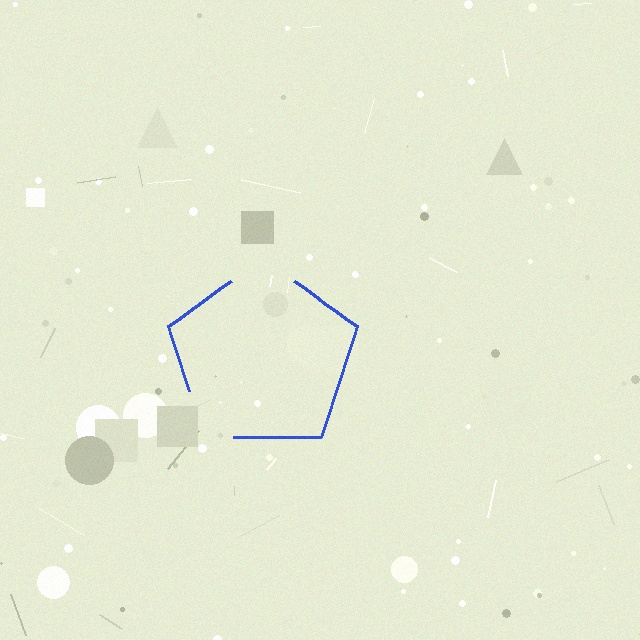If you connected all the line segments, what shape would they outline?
They would outline a pentagon.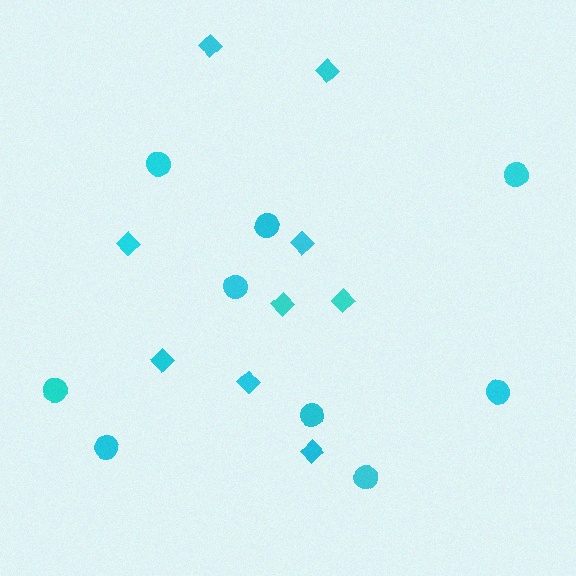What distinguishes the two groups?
There are 2 groups: one group of circles (9) and one group of diamonds (9).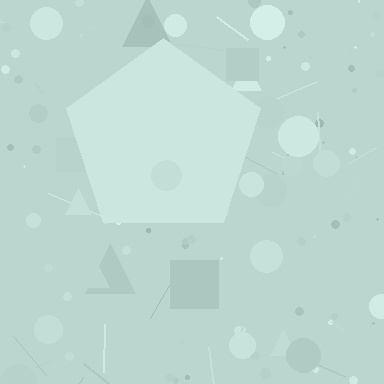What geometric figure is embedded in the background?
A pentagon is embedded in the background.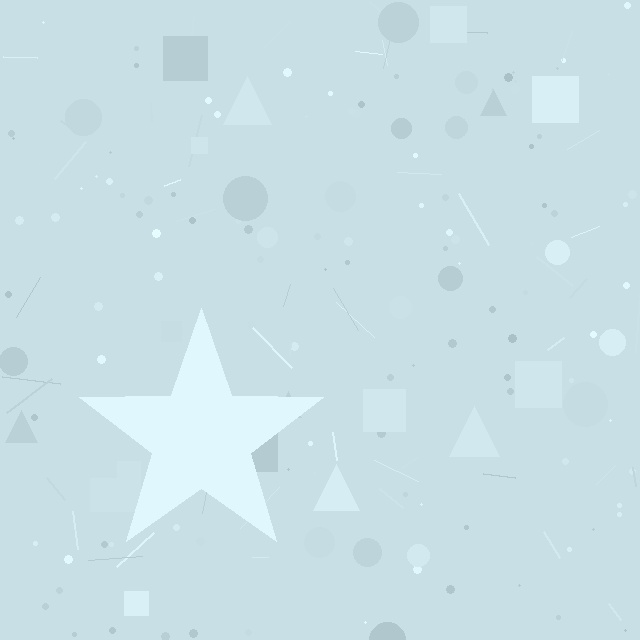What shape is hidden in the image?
A star is hidden in the image.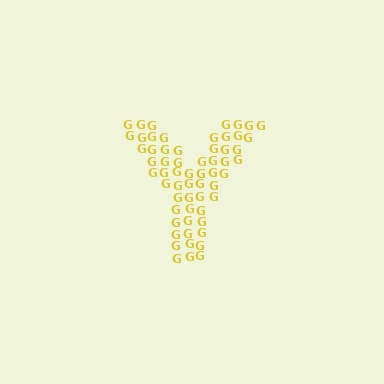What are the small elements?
The small elements are letter G's.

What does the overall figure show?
The overall figure shows the letter Y.